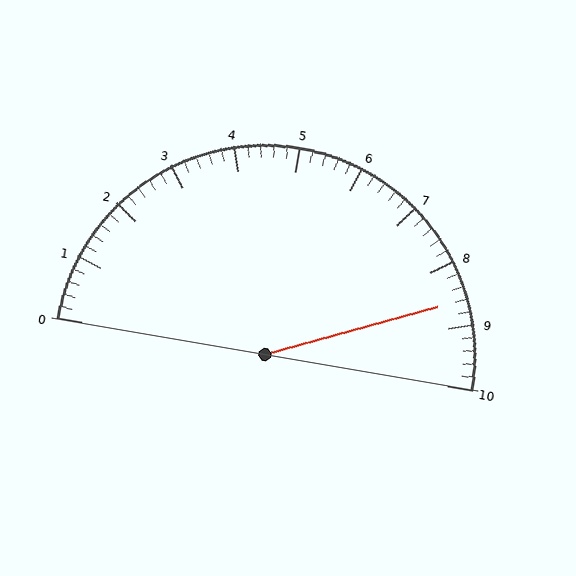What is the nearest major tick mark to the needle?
The nearest major tick mark is 9.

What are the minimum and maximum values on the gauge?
The gauge ranges from 0 to 10.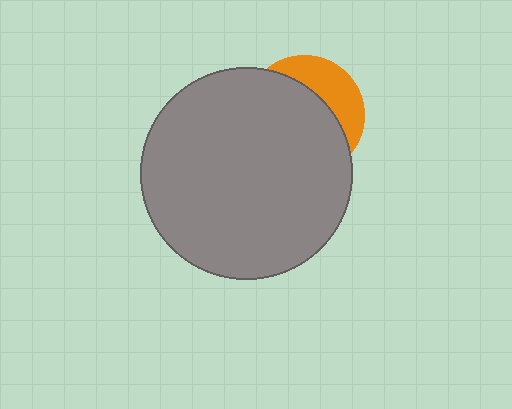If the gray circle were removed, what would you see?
You would see the complete orange circle.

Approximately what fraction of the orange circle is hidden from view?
Roughly 69% of the orange circle is hidden behind the gray circle.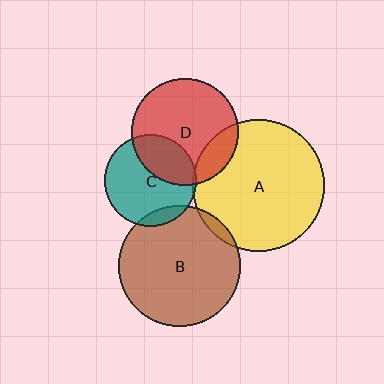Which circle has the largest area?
Circle A (yellow).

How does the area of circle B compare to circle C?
Approximately 1.7 times.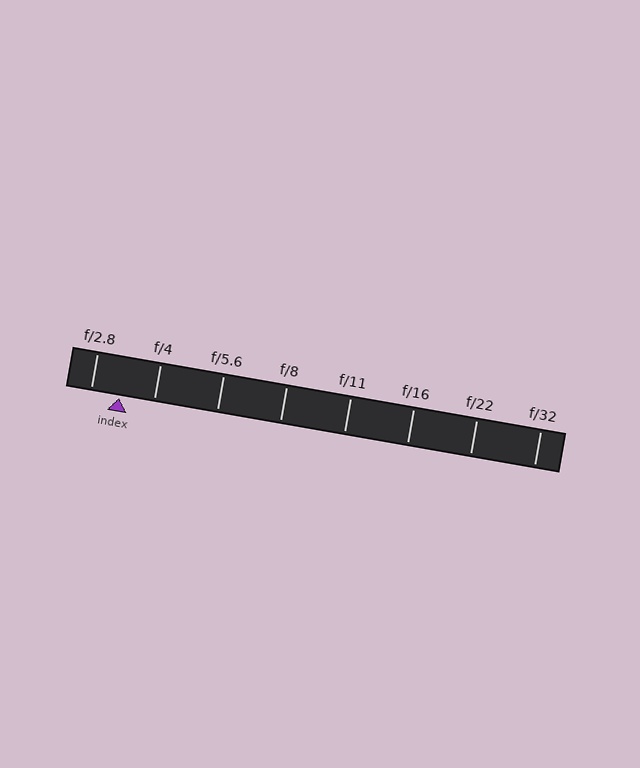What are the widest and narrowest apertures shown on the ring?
The widest aperture shown is f/2.8 and the narrowest is f/32.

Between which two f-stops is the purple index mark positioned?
The index mark is between f/2.8 and f/4.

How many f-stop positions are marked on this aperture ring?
There are 8 f-stop positions marked.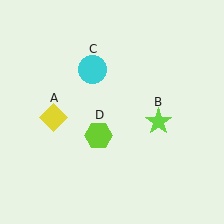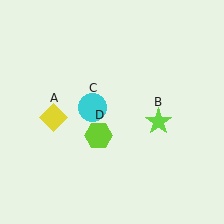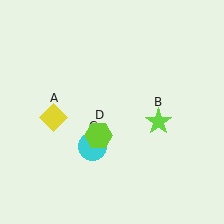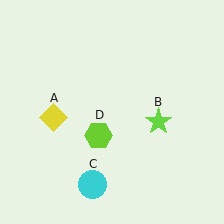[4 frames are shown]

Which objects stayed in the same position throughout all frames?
Yellow diamond (object A) and lime star (object B) and lime hexagon (object D) remained stationary.